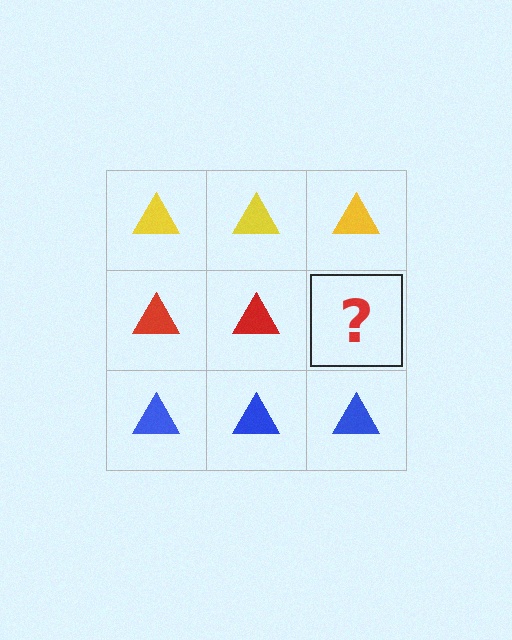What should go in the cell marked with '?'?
The missing cell should contain a red triangle.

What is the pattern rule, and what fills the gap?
The rule is that each row has a consistent color. The gap should be filled with a red triangle.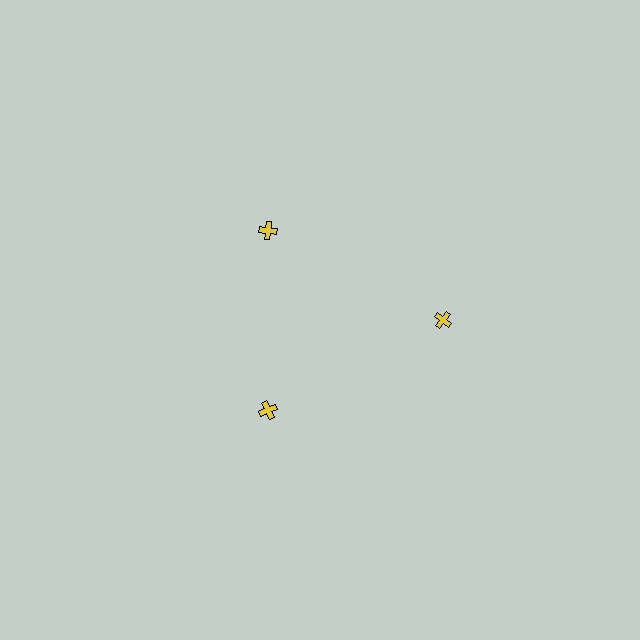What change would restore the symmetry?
The symmetry would be restored by moving it inward, back onto the ring so that all 3 crosses sit at equal angles and equal distance from the center.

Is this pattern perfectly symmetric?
No. The 3 yellow crosses are arranged in a ring, but one element near the 3 o'clock position is pushed outward from the center, breaking the 3-fold rotational symmetry.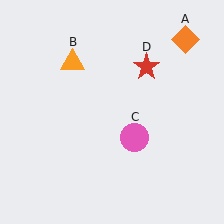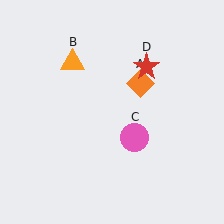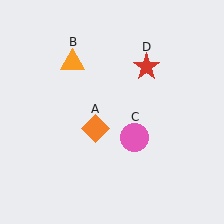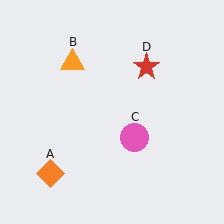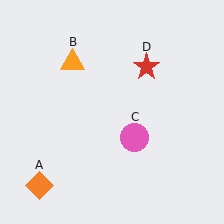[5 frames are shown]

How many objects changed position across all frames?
1 object changed position: orange diamond (object A).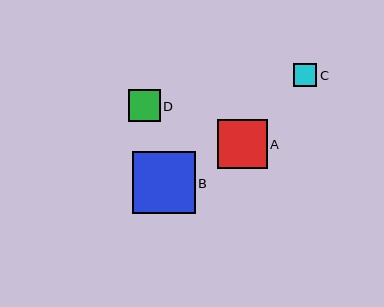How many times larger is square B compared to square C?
Square B is approximately 2.7 times the size of square C.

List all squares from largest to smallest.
From largest to smallest: B, A, D, C.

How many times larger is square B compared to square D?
Square B is approximately 2.0 times the size of square D.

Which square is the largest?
Square B is the largest with a size of approximately 63 pixels.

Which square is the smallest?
Square C is the smallest with a size of approximately 23 pixels.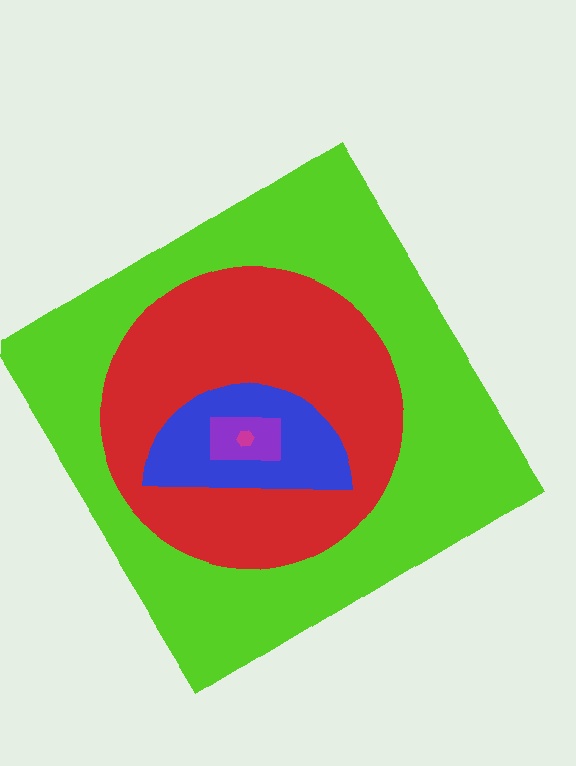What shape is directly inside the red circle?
The blue semicircle.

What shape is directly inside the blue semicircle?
The purple rectangle.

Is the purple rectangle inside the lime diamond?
Yes.